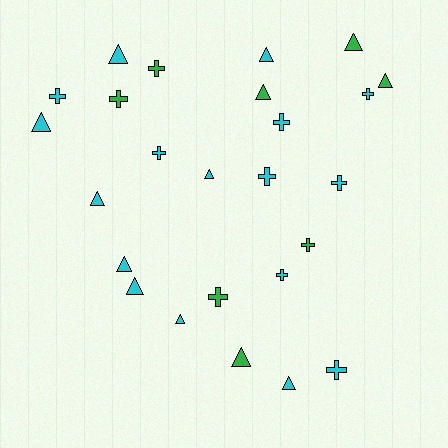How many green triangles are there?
There are 4 green triangles.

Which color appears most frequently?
Cyan, with 17 objects.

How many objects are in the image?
There are 25 objects.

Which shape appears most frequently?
Triangle, with 13 objects.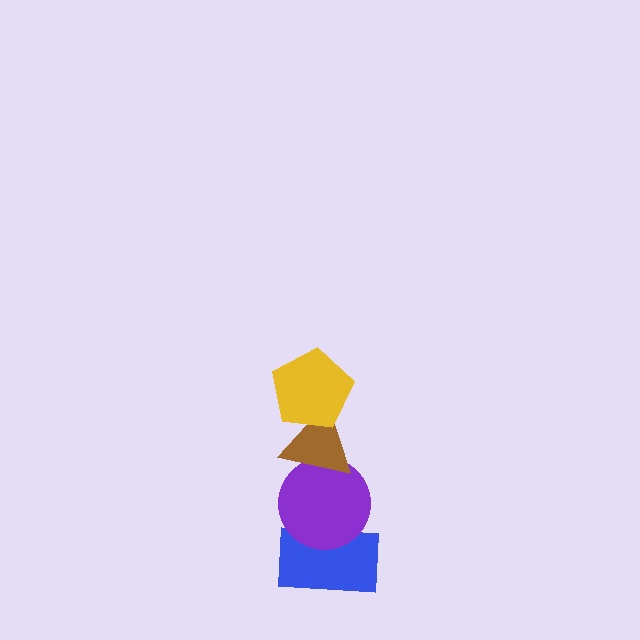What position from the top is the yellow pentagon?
The yellow pentagon is 1st from the top.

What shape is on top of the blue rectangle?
The purple circle is on top of the blue rectangle.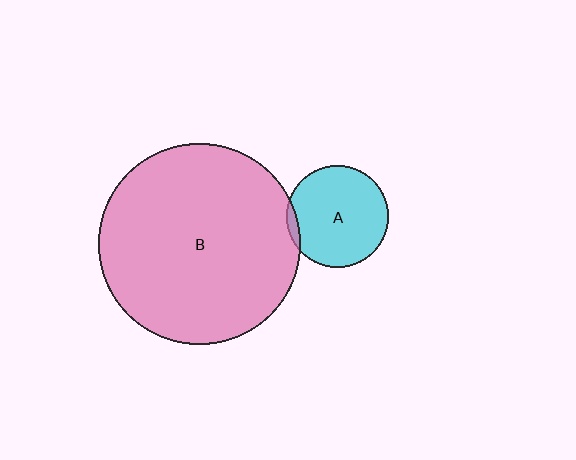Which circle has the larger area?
Circle B (pink).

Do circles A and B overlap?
Yes.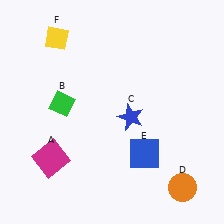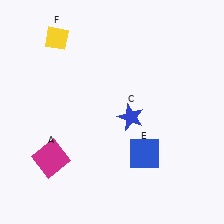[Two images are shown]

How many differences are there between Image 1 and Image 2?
There are 2 differences between the two images.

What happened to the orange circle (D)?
The orange circle (D) was removed in Image 2. It was in the bottom-right area of Image 1.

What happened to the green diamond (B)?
The green diamond (B) was removed in Image 2. It was in the top-left area of Image 1.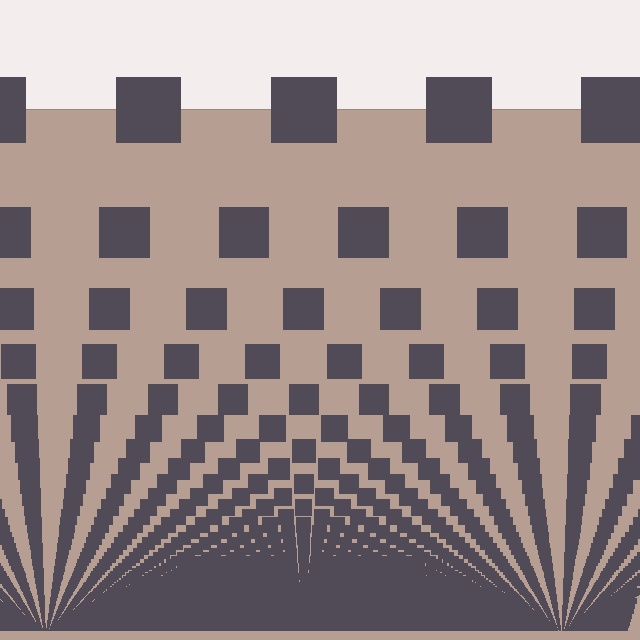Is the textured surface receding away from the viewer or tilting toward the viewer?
The surface appears to tilt toward the viewer. Texture elements get larger and sparser toward the top.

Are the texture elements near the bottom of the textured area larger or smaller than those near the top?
Smaller. The gradient is inverted — elements near the bottom are smaller and denser.